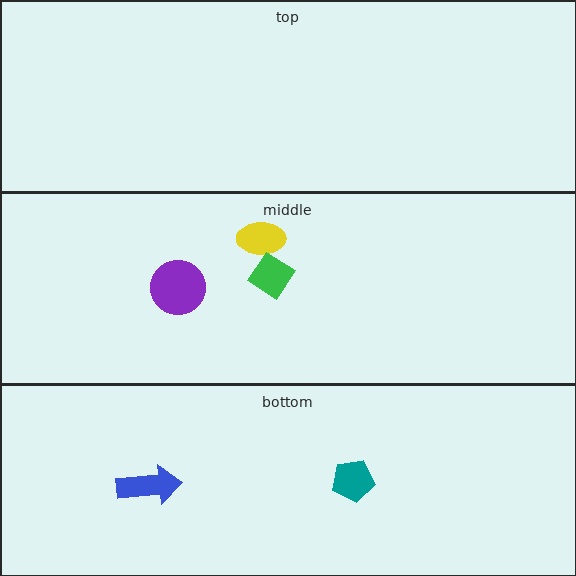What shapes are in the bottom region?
The blue arrow, the teal pentagon.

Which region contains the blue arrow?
The bottom region.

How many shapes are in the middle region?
3.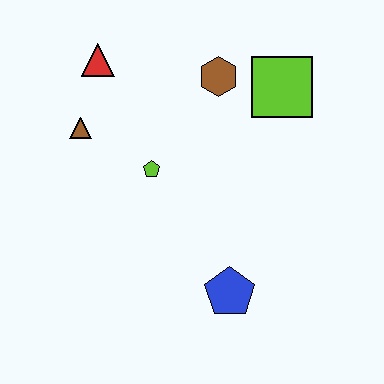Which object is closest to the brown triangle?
The red triangle is closest to the brown triangle.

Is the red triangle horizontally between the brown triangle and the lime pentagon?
Yes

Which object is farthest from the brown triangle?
The blue pentagon is farthest from the brown triangle.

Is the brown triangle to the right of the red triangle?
No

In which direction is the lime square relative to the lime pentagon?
The lime square is to the right of the lime pentagon.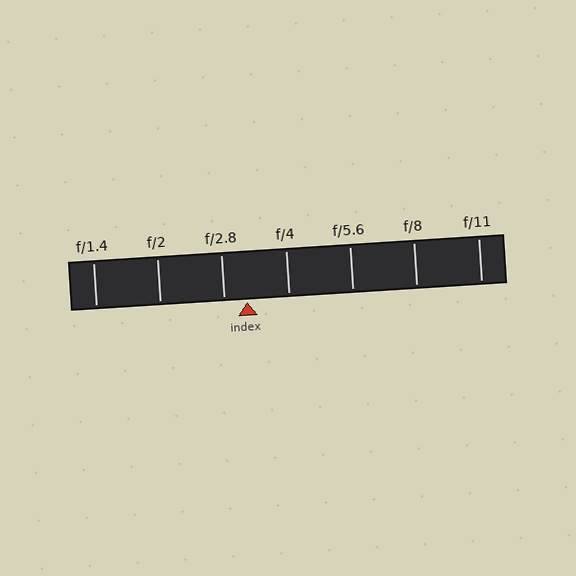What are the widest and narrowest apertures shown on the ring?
The widest aperture shown is f/1.4 and the narrowest is f/11.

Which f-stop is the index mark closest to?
The index mark is closest to f/2.8.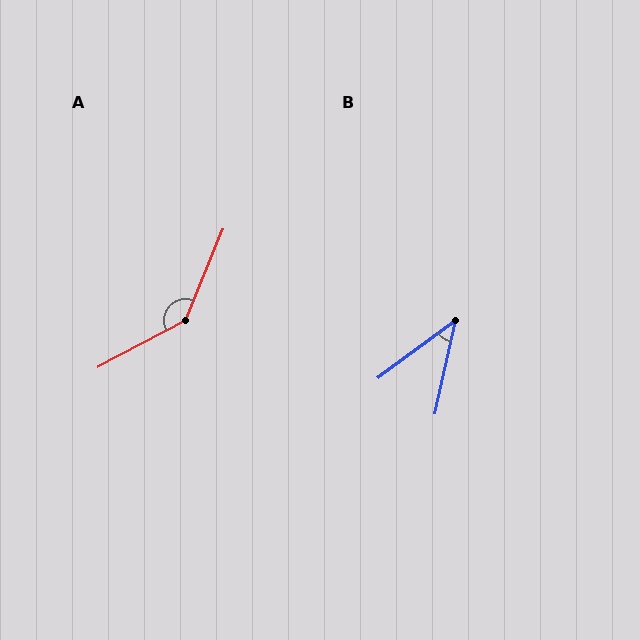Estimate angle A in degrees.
Approximately 140 degrees.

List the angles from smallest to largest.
B (41°), A (140°).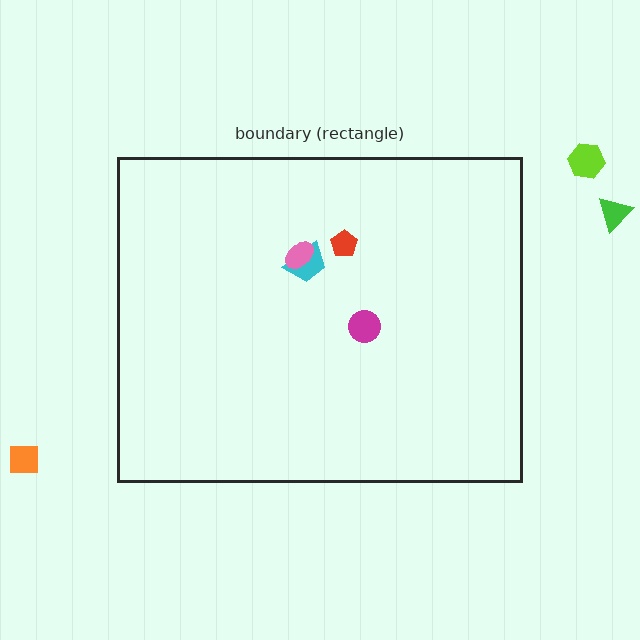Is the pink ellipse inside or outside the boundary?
Inside.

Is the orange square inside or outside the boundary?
Outside.